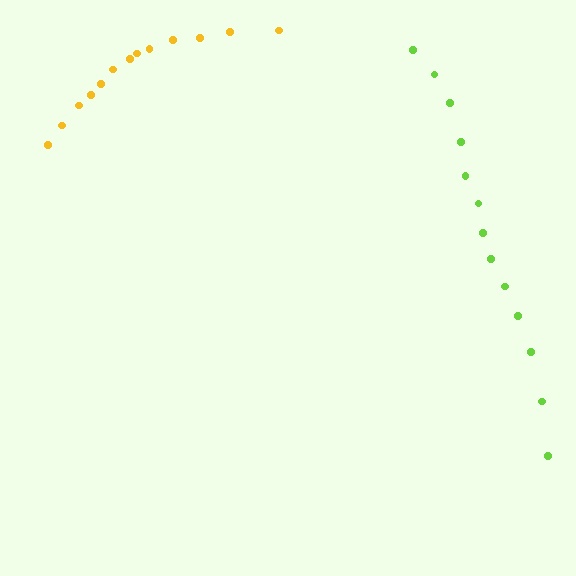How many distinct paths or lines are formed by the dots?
There are 2 distinct paths.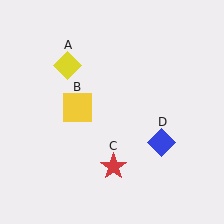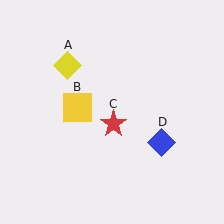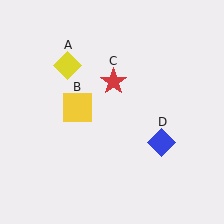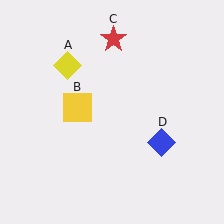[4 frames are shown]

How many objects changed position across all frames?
1 object changed position: red star (object C).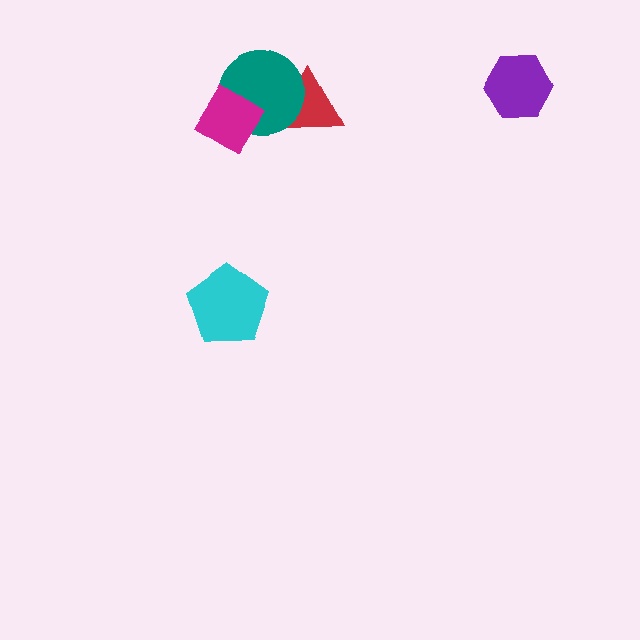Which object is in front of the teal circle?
The magenta diamond is in front of the teal circle.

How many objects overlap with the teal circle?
2 objects overlap with the teal circle.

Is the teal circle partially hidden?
Yes, it is partially covered by another shape.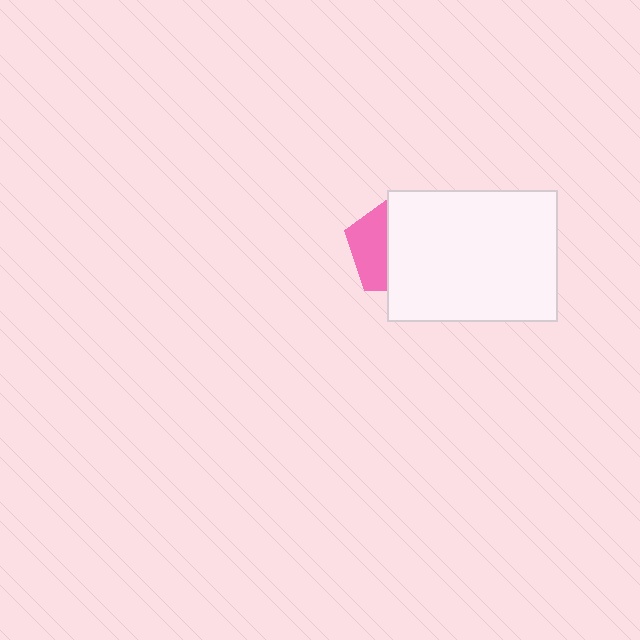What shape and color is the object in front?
The object in front is a white rectangle.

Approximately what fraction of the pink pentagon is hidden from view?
Roughly 61% of the pink pentagon is hidden behind the white rectangle.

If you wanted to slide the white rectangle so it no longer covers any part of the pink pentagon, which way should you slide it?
Slide it right — that is the most direct way to separate the two shapes.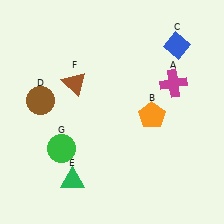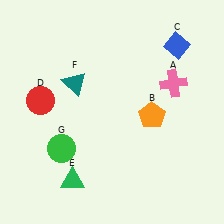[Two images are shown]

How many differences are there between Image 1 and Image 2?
There are 3 differences between the two images.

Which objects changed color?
A changed from magenta to pink. D changed from brown to red. F changed from brown to teal.